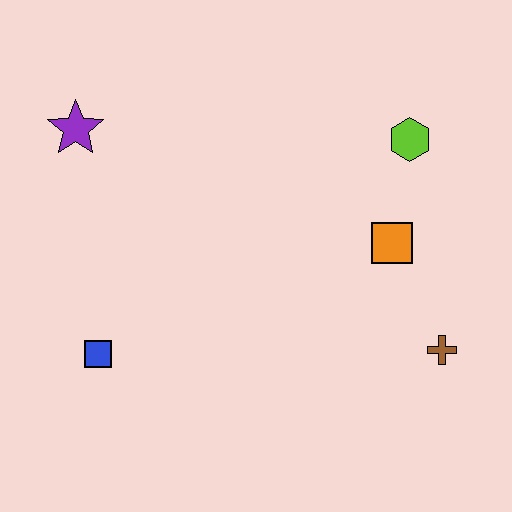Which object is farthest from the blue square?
The lime hexagon is farthest from the blue square.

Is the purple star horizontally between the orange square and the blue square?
No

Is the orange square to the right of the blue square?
Yes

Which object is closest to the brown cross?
The orange square is closest to the brown cross.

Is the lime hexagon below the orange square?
No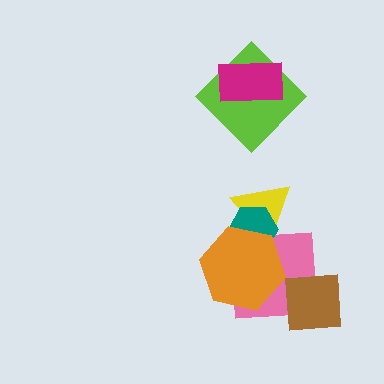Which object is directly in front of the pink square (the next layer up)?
The brown square is directly in front of the pink square.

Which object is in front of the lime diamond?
The magenta rectangle is in front of the lime diamond.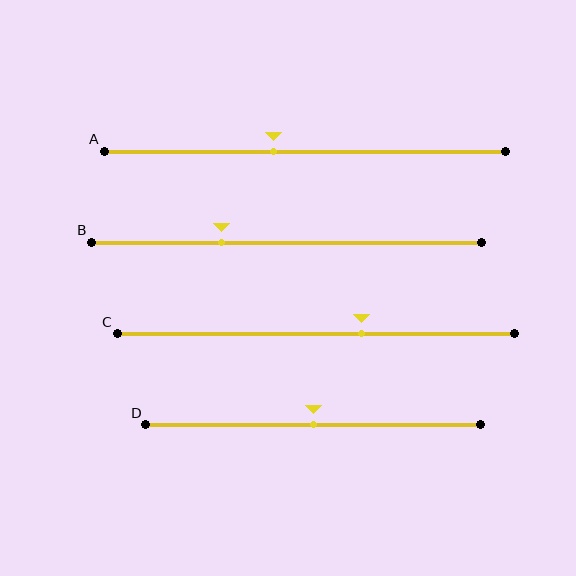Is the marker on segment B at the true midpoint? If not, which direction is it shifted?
No, the marker on segment B is shifted to the left by about 17% of the segment length.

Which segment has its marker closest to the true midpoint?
Segment D has its marker closest to the true midpoint.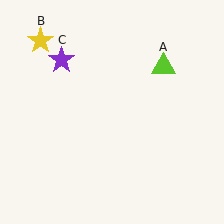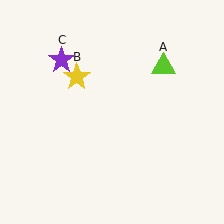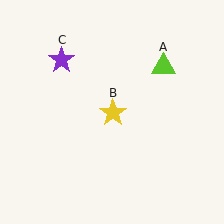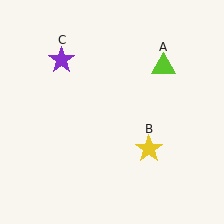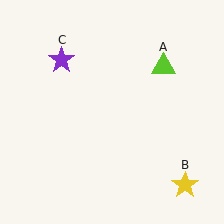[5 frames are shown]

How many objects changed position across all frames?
1 object changed position: yellow star (object B).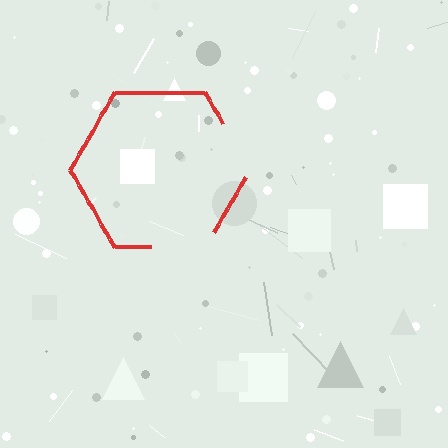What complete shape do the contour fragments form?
The contour fragments form a hexagon.